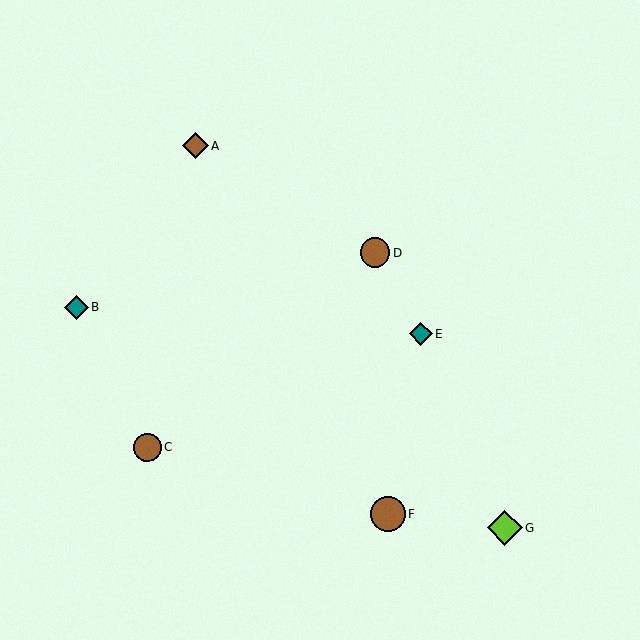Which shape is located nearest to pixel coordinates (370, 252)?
The brown circle (labeled D) at (375, 253) is nearest to that location.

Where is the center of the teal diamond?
The center of the teal diamond is at (76, 308).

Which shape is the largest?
The lime diamond (labeled G) is the largest.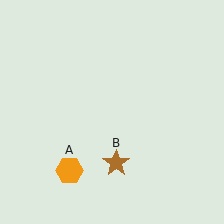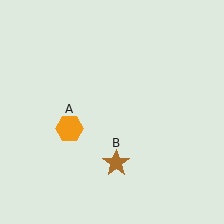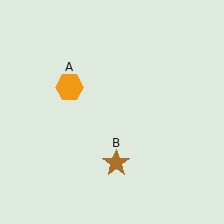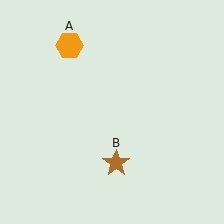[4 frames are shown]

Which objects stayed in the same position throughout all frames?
Brown star (object B) remained stationary.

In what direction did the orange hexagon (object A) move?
The orange hexagon (object A) moved up.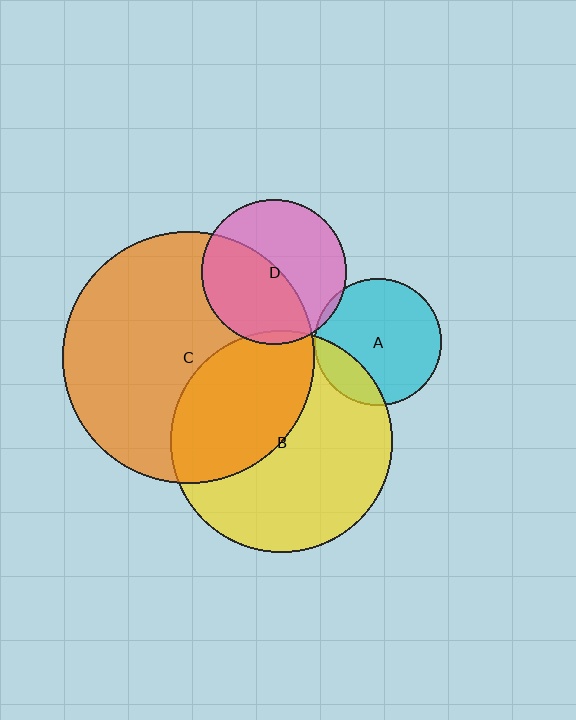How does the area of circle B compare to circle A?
Approximately 3.0 times.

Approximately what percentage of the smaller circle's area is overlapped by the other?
Approximately 20%.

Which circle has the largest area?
Circle C (orange).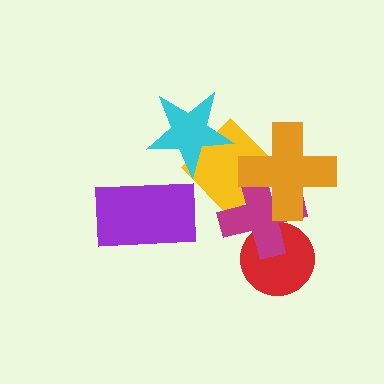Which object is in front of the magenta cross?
The orange cross is in front of the magenta cross.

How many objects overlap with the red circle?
1 object overlaps with the red circle.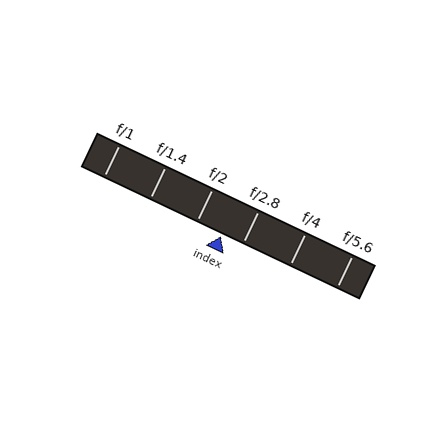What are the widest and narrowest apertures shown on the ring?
The widest aperture shown is f/1 and the narrowest is f/5.6.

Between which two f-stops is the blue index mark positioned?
The index mark is between f/2 and f/2.8.